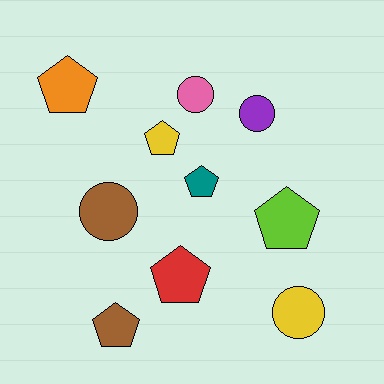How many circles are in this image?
There are 4 circles.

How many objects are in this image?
There are 10 objects.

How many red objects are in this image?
There is 1 red object.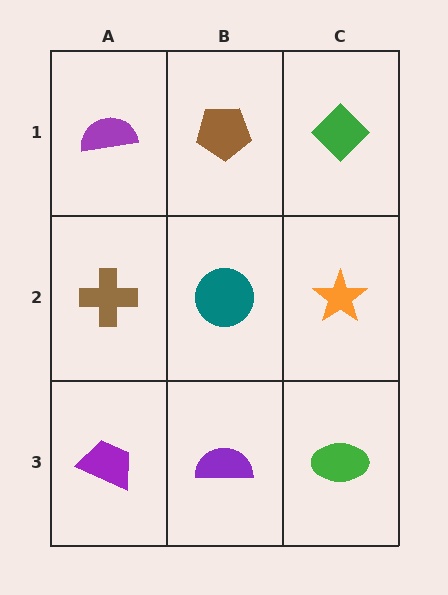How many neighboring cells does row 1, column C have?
2.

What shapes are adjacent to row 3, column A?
A brown cross (row 2, column A), a purple semicircle (row 3, column B).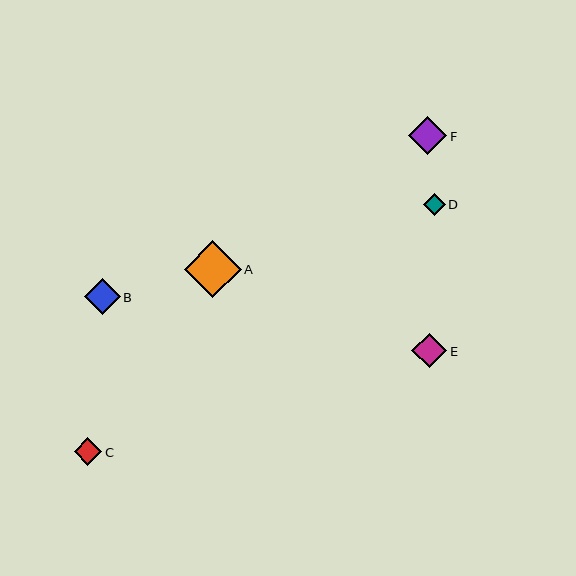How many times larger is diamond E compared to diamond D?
Diamond E is approximately 1.6 times the size of diamond D.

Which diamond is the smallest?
Diamond D is the smallest with a size of approximately 22 pixels.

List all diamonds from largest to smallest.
From largest to smallest: A, F, B, E, C, D.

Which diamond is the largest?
Diamond A is the largest with a size of approximately 57 pixels.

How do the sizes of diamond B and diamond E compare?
Diamond B and diamond E are approximately the same size.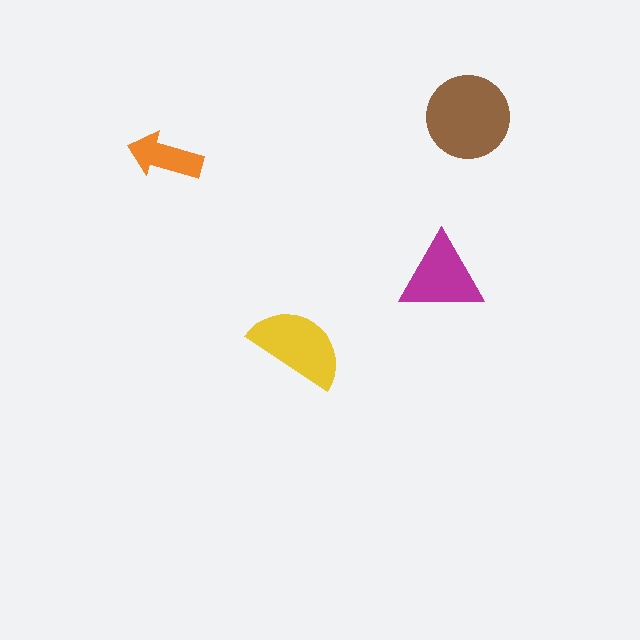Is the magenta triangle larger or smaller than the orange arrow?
Larger.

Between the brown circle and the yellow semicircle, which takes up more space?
The brown circle.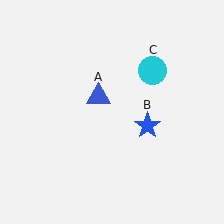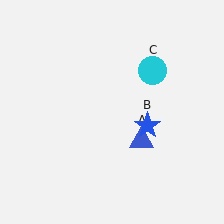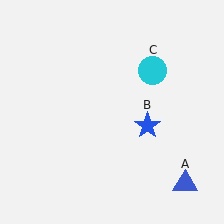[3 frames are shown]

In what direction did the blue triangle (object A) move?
The blue triangle (object A) moved down and to the right.